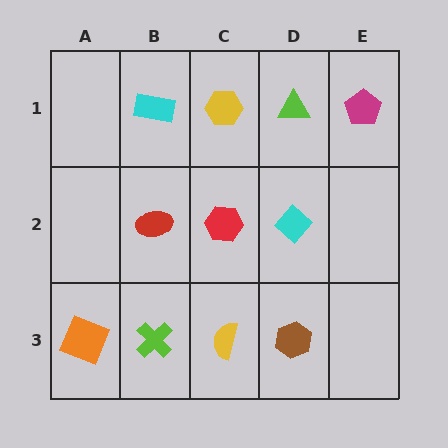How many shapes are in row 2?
3 shapes.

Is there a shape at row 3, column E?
No, that cell is empty.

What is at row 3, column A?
An orange square.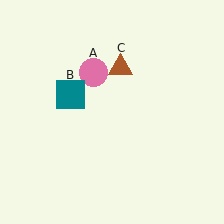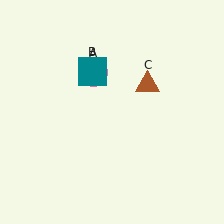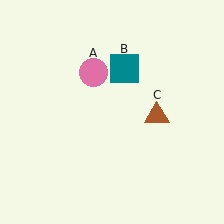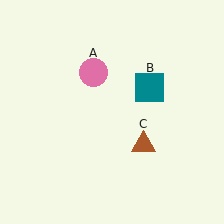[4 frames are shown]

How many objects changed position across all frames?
2 objects changed position: teal square (object B), brown triangle (object C).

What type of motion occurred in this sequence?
The teal square (object B), brown triangle (object C) rotated clockwise around the center of the scene.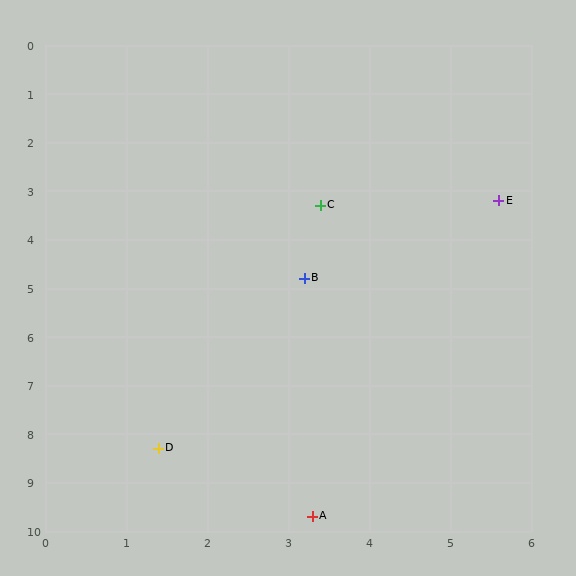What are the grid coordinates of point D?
Point D is at approximately (1.4, 8.3).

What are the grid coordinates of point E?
Point E is at approximately (5.6, 3.2).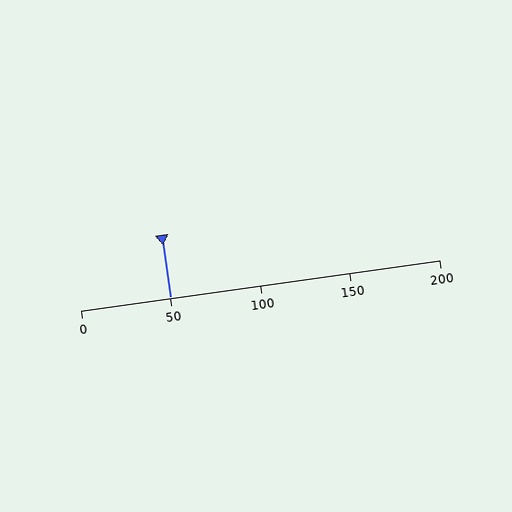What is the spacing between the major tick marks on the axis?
The major ticks are spaced 50 apart.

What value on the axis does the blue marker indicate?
The marker indicates approximately 50.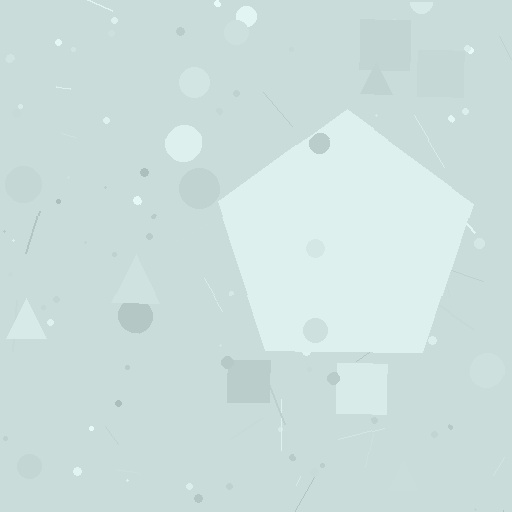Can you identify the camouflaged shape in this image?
The camouflaged shape is a pentagon.